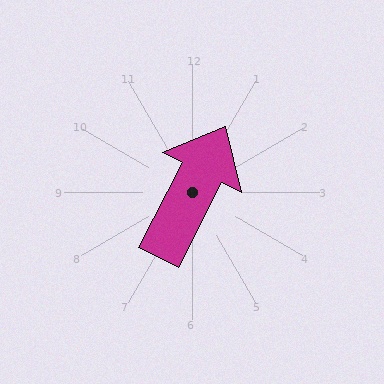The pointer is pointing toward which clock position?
Roughly 1 o'clock.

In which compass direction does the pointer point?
Northeast.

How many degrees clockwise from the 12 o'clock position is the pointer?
Approximately 27 degrees.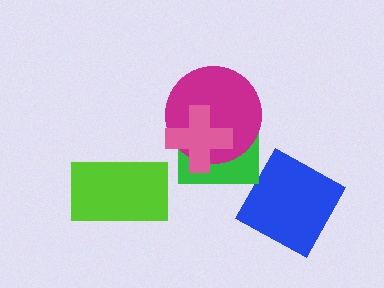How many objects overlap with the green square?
2 objects overlap with the green square.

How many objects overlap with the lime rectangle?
0 objects overlap with the lime rectangle.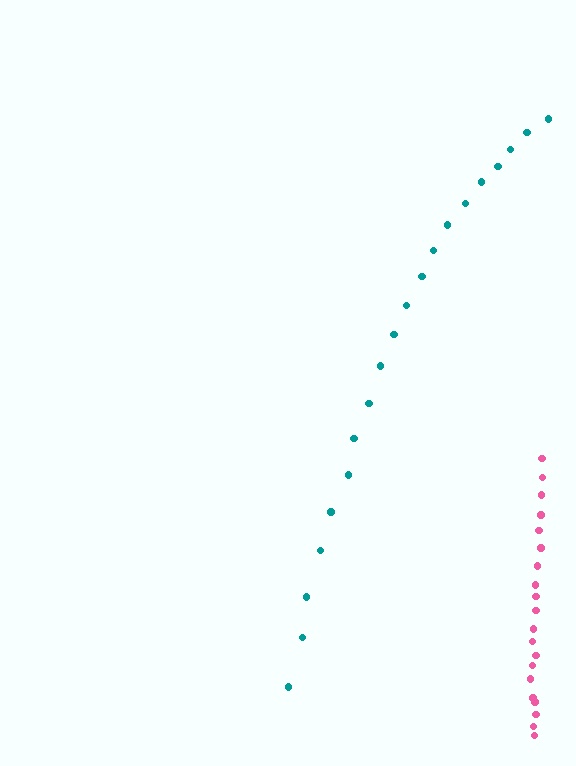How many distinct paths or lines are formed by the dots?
There are 2 distinct paths.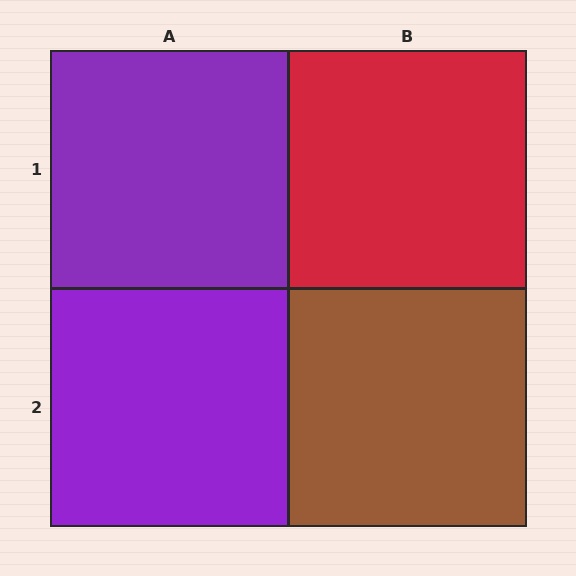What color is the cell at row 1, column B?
Red.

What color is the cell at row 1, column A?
Purple.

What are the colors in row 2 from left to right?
Purple, brown.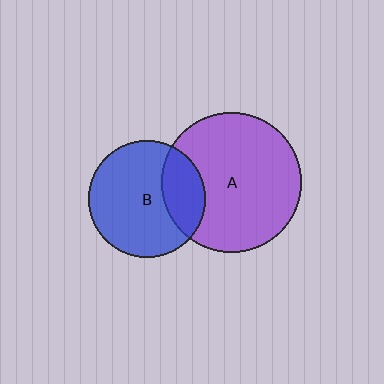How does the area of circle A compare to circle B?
Approximately 1.4 times.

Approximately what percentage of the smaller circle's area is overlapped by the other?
Approximately 25%.